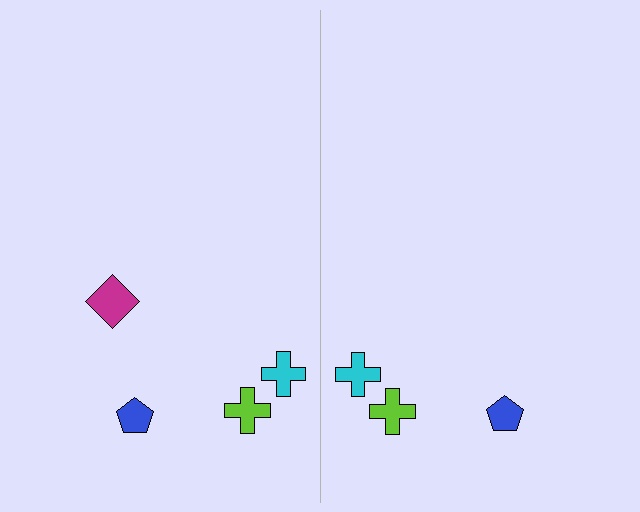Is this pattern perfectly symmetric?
No, the pattern is not perfectly symmetric. A magenta diamond is missing from the right side.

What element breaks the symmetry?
A magenta diamond is missing from the right side.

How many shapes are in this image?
There are 7 shapes in this image.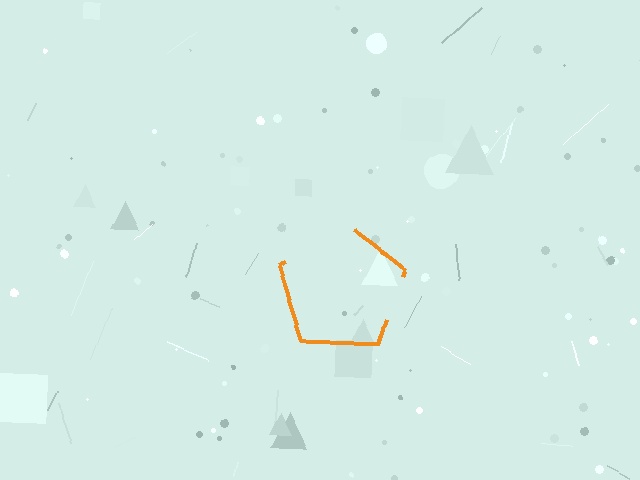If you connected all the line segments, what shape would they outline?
They would outline a pentagon.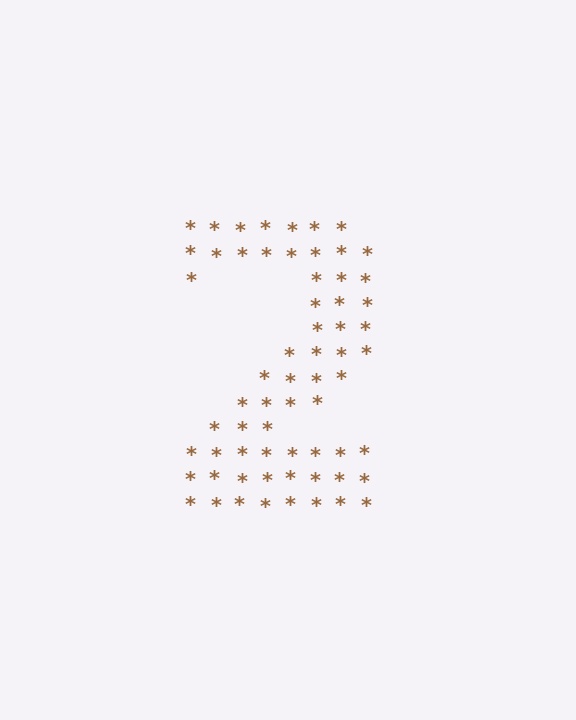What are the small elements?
The small elements are asterisks.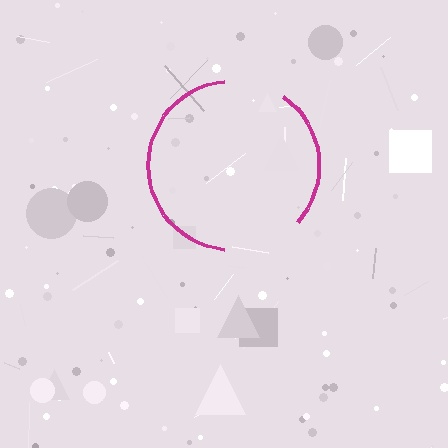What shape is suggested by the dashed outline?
The dashed outline suggests a circle.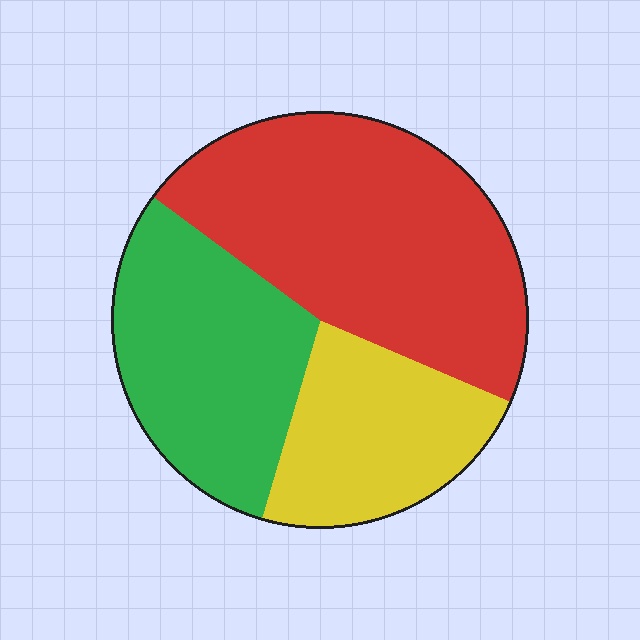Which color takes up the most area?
Red, at roughly 45%.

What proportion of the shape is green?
Green takes up about one third (1/3) of the shape.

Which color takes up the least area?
Yellow, at roughly 25%.